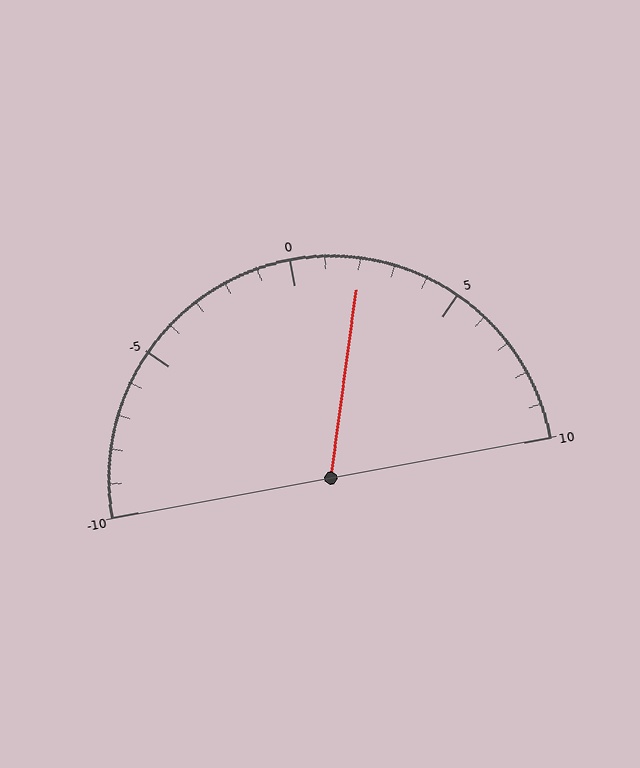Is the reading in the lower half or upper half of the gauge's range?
The reading is in the upper half of the range (-10 to 10).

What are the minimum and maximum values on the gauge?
The gauge ranges from -10 to 10.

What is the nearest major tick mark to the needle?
The nearest major tick mark is 0.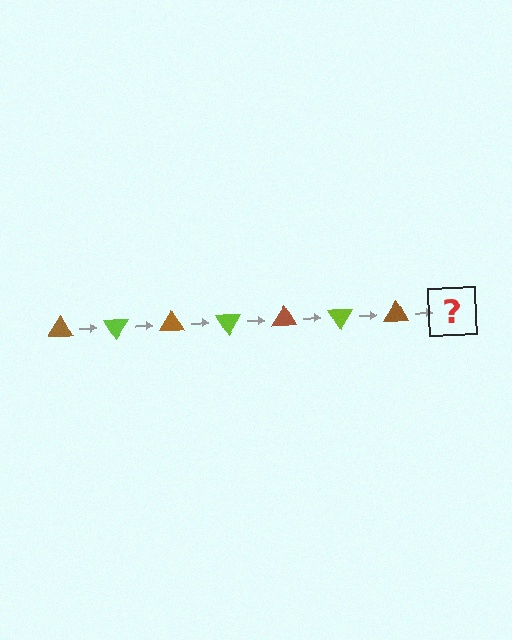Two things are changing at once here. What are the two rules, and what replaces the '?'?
The two rules are that it rotates 60 degrees each step and the color cycles through brown and lime. The '?' should be a lime triangle, rotated 420 degrees from the start.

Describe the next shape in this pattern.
It should be a lime triangle, rotated 420 degrees from the start.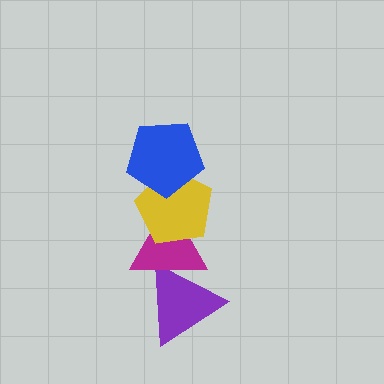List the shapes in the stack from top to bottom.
From top to bottom: the blue pentagon, the yellow pentagon, the magenta triangle, the purple triangle.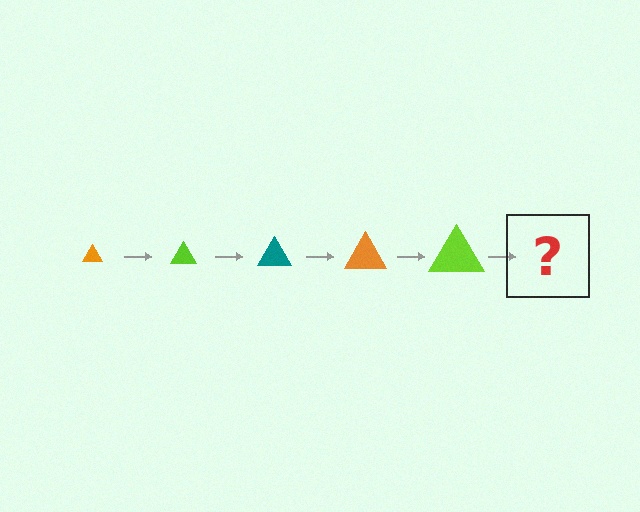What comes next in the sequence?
The next element should be a teal triangle, larger than the previous one.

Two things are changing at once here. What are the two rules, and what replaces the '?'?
The two rules are that the triangle grows larger each step and the color cycles through orange, lime, and teal. The '?' should be a teal triangle, larger than the previous one.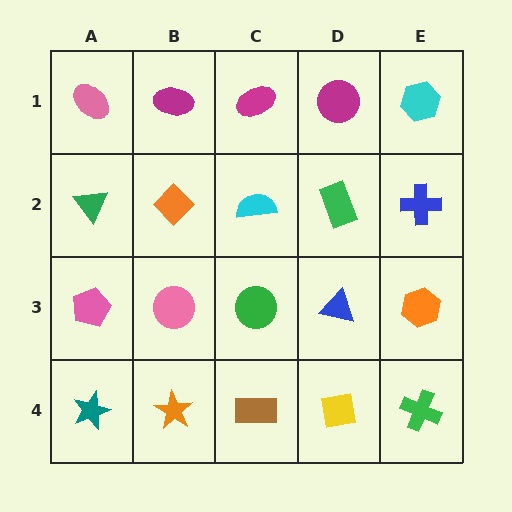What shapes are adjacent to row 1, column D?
A green rectangle (row 2, column D), a magenta ellipse (row 1, column C), a cyan hexagon (row 1, column E).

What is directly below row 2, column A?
A pink pentagon.